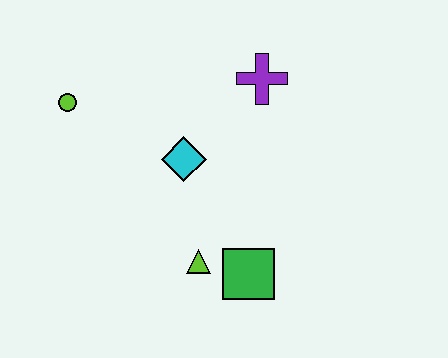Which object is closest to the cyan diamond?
The lime triangle is closest to the cyan diamond.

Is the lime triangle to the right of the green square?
No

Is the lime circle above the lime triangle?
Yes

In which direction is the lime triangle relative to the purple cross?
The lime triangle is below the purple cross.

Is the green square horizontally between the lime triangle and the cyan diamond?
No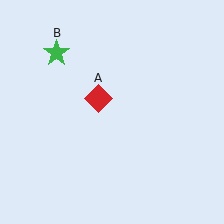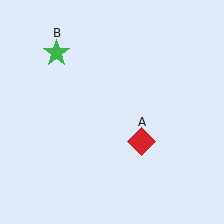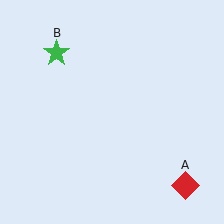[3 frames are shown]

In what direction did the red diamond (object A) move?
The red diamond (object A) moved down and to the right.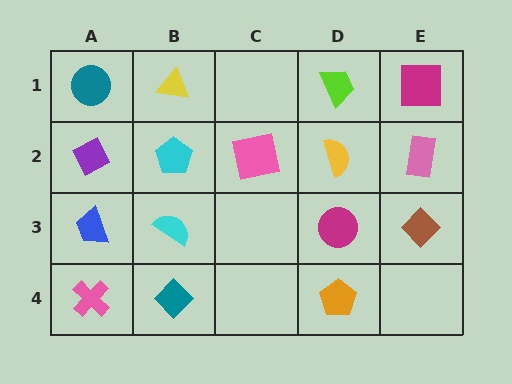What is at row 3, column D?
A magenta circle.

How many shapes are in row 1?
4 shapes.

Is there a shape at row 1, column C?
No, that cell is empty.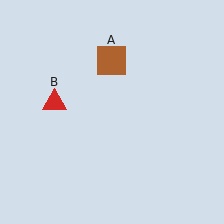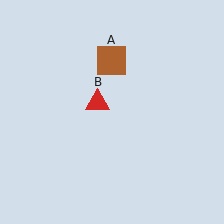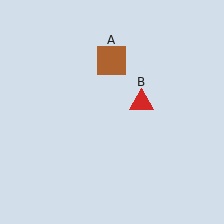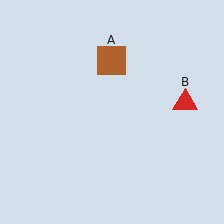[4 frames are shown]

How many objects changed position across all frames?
1 object changed position: red triangle (object B).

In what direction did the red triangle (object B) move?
The red triangle (object B) moved right.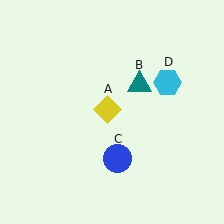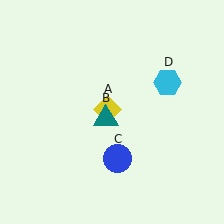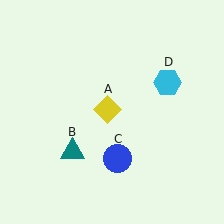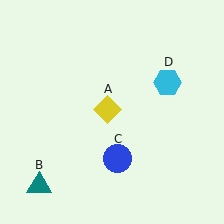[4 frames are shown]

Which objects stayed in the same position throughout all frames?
Yellow diamond (object A) and blue circle (object C) and cyan hexagon (object D) remained stationary.